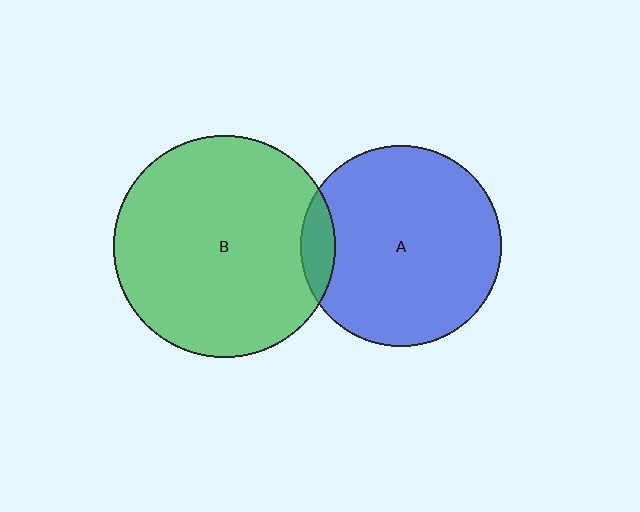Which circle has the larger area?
Circle B (green).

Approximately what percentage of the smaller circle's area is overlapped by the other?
Approximately 10%.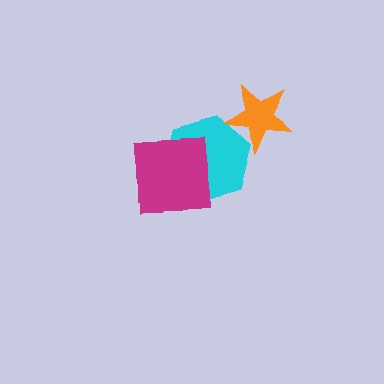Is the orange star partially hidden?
No, no other shape covers it.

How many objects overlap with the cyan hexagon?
2 objects overlap with the cyan hexagon.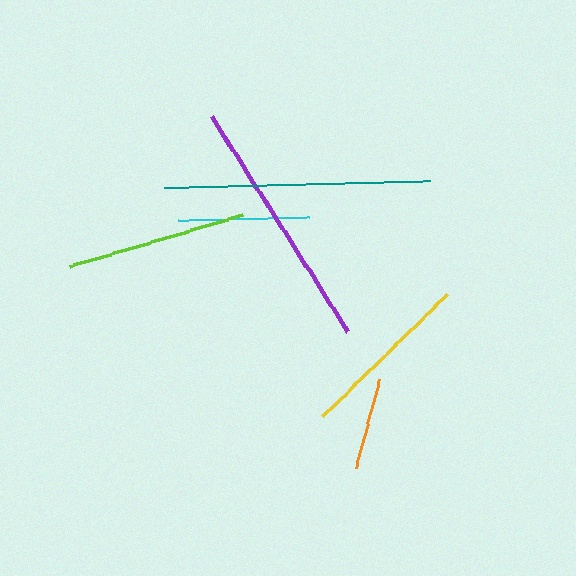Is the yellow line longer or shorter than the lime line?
The lime line is longer than the yellow line.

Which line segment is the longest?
The teal line is the longest at approximately 267 pixels.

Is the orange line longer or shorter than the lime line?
The lime line is longer than the orange line.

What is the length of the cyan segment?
The cyan segment is approximately 130 pixels long.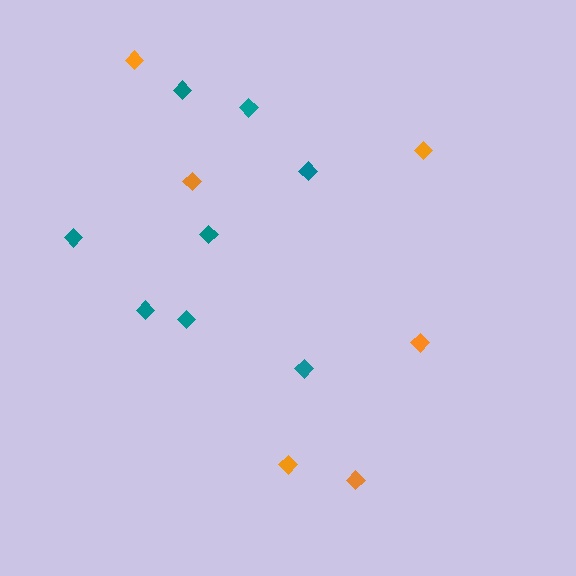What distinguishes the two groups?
There are 2 groups: one group of orange diamonds (6) and one group of teal diamonds (8).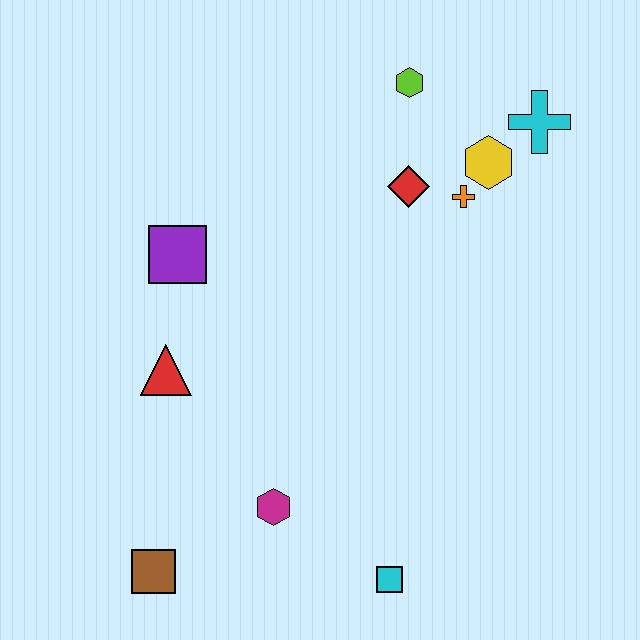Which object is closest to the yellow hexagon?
The orange cross is closest to the yellow hexagon.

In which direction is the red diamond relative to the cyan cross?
The red diamond is to the left of the cyan cross.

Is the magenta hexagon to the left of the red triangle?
No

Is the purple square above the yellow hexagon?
No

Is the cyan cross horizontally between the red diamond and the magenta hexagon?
No